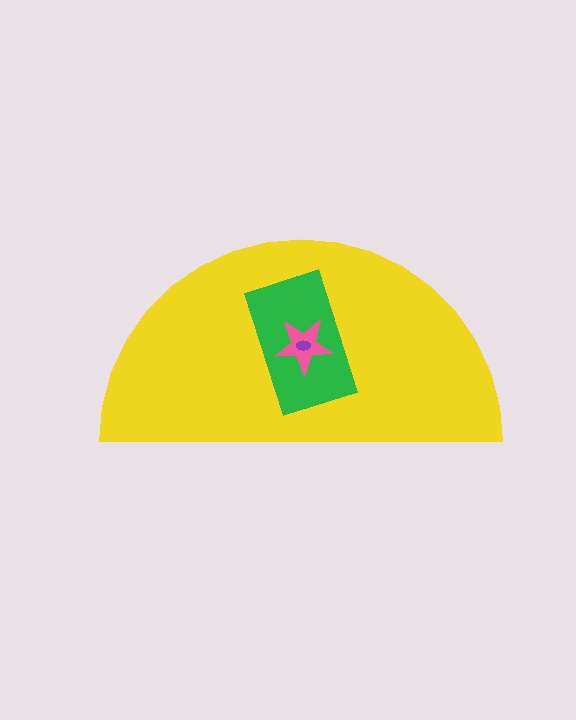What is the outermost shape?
The yellow semicircle.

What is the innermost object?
The purple ellipse.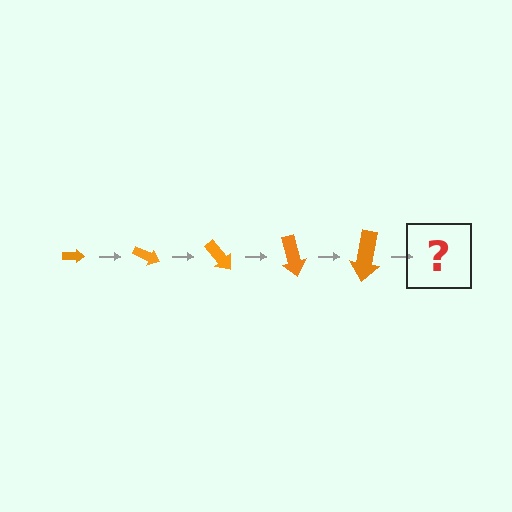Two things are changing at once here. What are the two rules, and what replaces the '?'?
The two rules are that the arrow grows larger each step and it rotates 25 degrees each step. The '?' should be an arrow, larger than the previous one and rotated 125 degrees from the start.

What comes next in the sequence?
The next element should be an arrow, larger than the previous one and rotated 125 degrees from the start.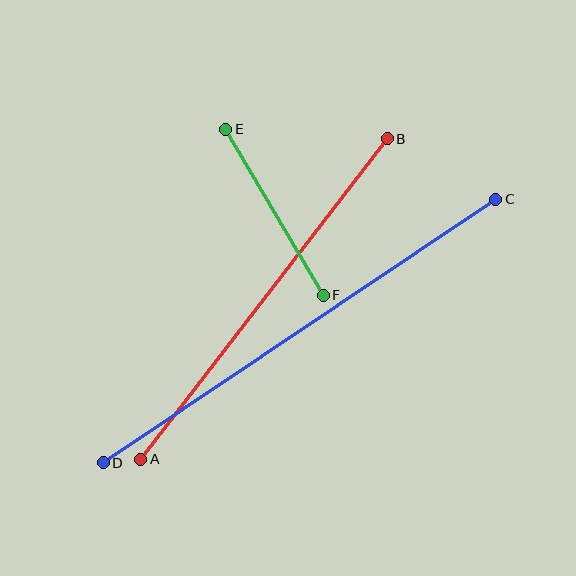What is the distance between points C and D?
The distance is approximately 473 pixels.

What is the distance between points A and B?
The distance is approximately 404 pixels.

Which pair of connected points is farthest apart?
Points C and D are farthest apart.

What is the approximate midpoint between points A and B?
The midpoint is at approximately (264, 299) pixels.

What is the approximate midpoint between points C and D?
The midpoint is at approximately (300, 331) pixels.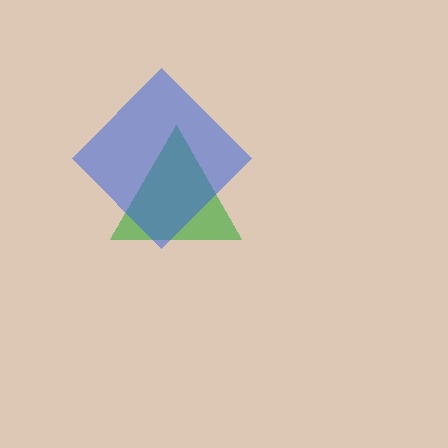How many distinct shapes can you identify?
There are 2 distinct shapes: a green triangle, a blue diamond.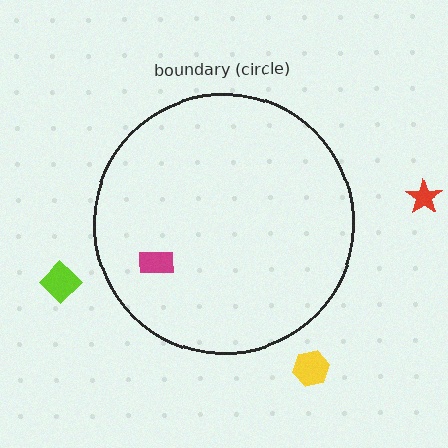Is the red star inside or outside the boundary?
Outside.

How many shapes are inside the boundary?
1 inside, 3 outside.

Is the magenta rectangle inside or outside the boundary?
Inside.